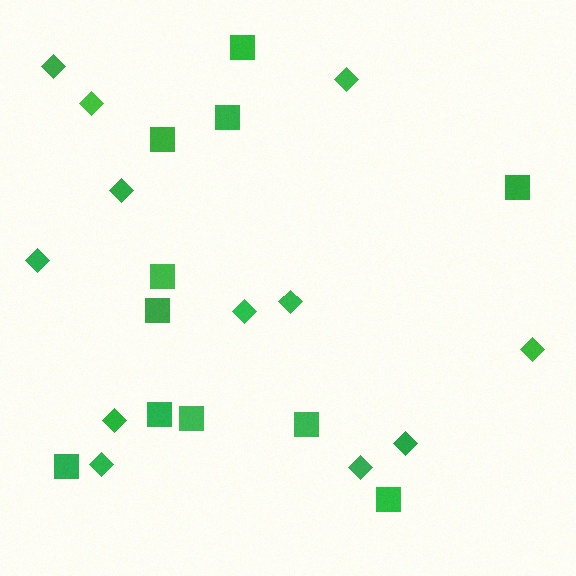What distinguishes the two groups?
There are 2 groups: one group of squares (11) and one group of diamonds (12).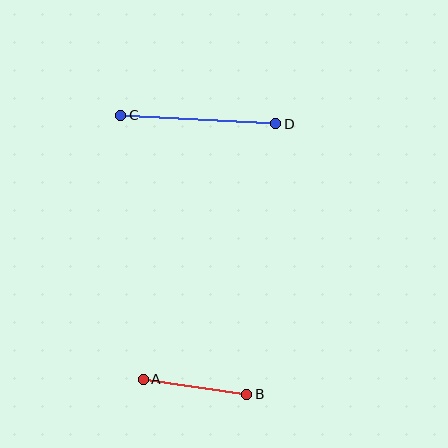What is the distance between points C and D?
The distance is approximately 155 pixels.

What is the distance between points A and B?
The distance is approximately 105 pixels.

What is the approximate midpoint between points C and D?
The midpoint is at approximately (198, 120) pixels.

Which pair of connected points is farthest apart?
Points C and D are farthest apart.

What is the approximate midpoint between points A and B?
The midpoint is at approximately (195, 387) pixels.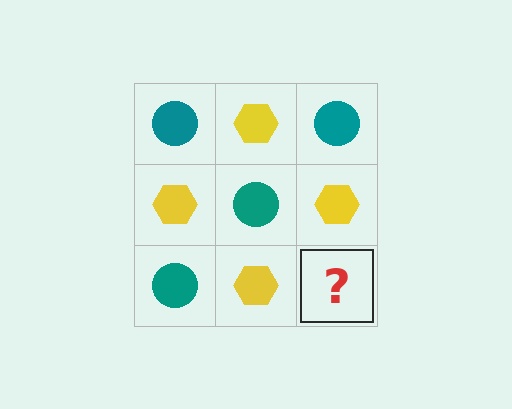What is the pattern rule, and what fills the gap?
The rule is that it alternates teal circle and yellow hexagon in a checkerboard pattern. The gap should be filled with a teal circle.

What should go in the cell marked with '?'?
The missing cell should contain a teal circle.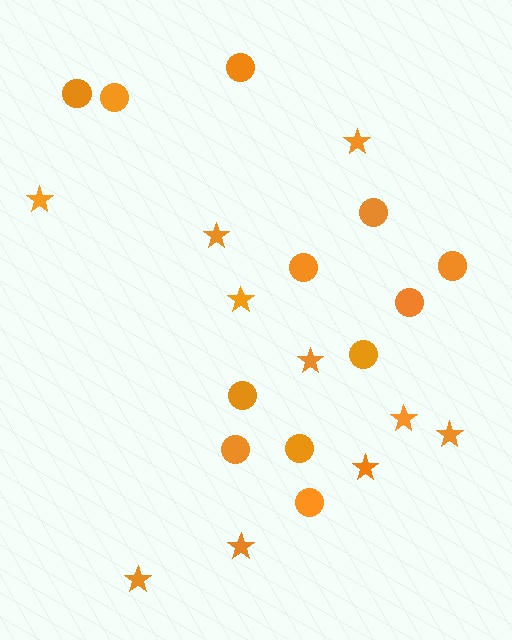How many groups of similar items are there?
There are 2 groups: one group of circles (12) and one group of stars (10).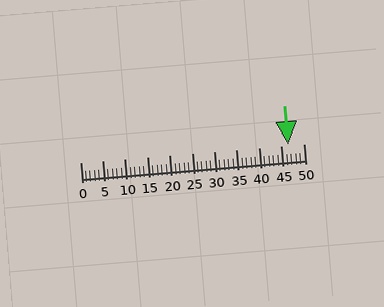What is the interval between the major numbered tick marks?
The major tick marks are spaced 5 units apart.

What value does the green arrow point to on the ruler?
The green arrow points to approximately 47.